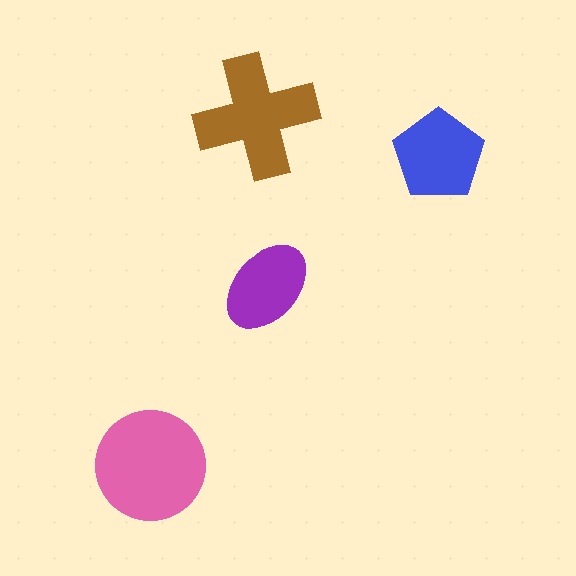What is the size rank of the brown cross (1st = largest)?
2nd.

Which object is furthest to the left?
The pink circle is leftmost.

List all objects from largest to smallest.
The pink circle, the brown cross, the blue pentagon, the purple ellipse.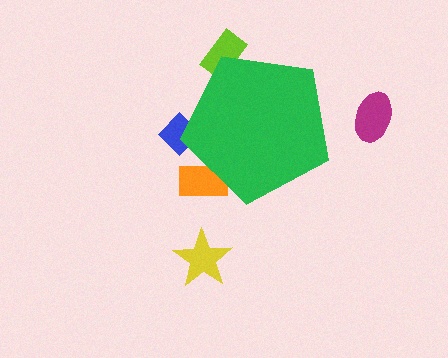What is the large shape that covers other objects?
A green pentagon.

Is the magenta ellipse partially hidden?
No, the magenta ellipse is fully visible.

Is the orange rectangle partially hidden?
Yes, the orange rectangle is partially hidden behind the green pentagon.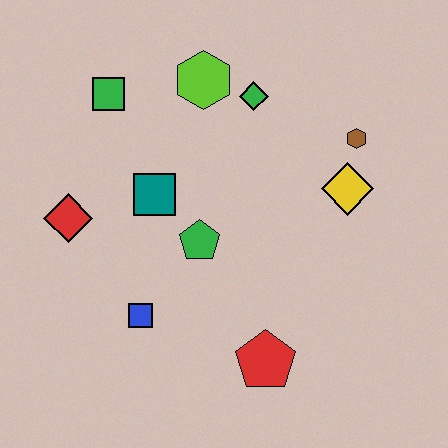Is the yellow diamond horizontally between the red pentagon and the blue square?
No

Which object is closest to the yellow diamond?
The brown hexagon is closest to the yellow diamond.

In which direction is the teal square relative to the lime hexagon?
The teal square is below the lime hexagon.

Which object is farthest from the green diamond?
The red pentagon is farthest from the green diamond.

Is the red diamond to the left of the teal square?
Yes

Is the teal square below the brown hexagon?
Yes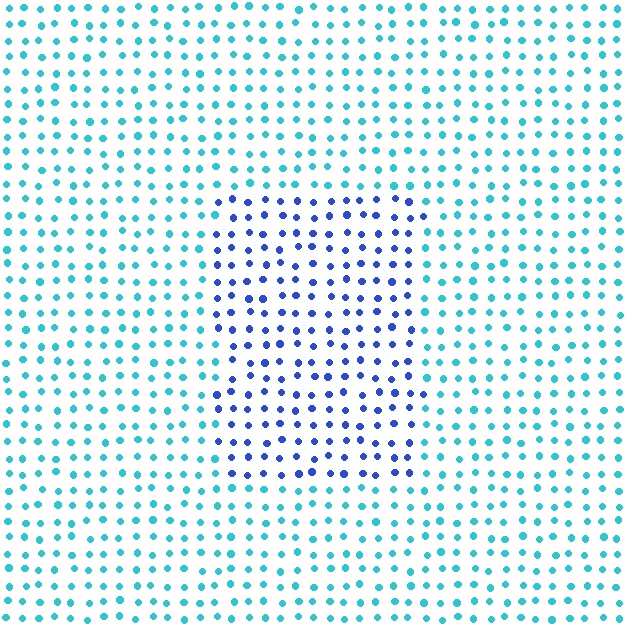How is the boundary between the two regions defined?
The boundary is defined purely by a slight shift in hue (about 46 degrees). Spacing, size, and orientation are identical on both sides.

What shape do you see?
I see a rectangle.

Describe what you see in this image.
The image is filled with small cyan elements in a uniform arrangement. A rectangle-shaped region is visible where the elements are tinted to a slightly different hue, forming a subtle color boundary.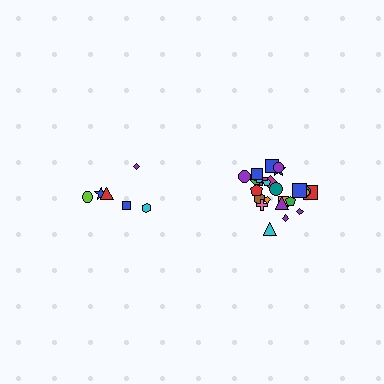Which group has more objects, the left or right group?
The right group.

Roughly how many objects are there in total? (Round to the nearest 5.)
Roughly 30 objects in total.